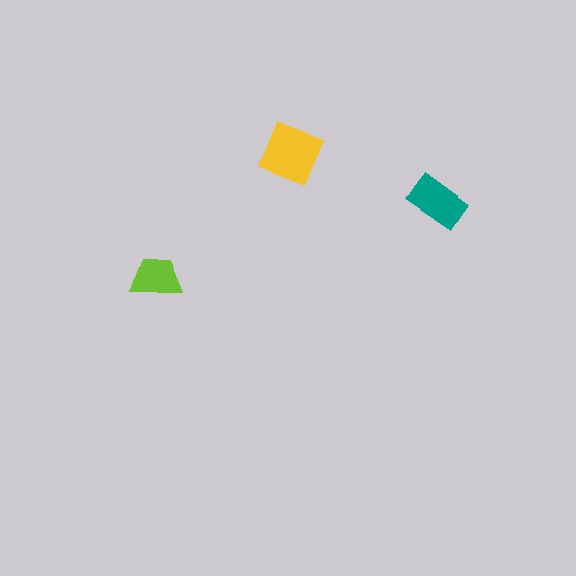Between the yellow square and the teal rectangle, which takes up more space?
The yellow square.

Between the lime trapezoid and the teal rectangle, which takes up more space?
The teal rectangle.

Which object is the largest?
The yellow square.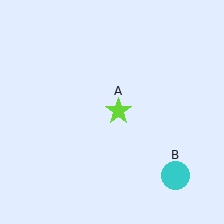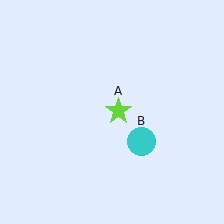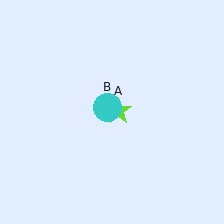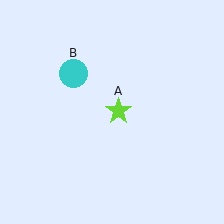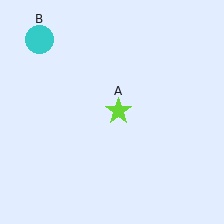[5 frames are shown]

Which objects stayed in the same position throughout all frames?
Lime star (object A) remained stationary.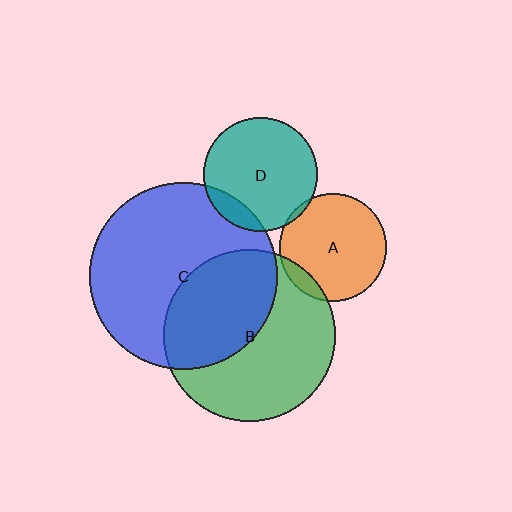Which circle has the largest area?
Circle C (blue).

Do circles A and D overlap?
Yes.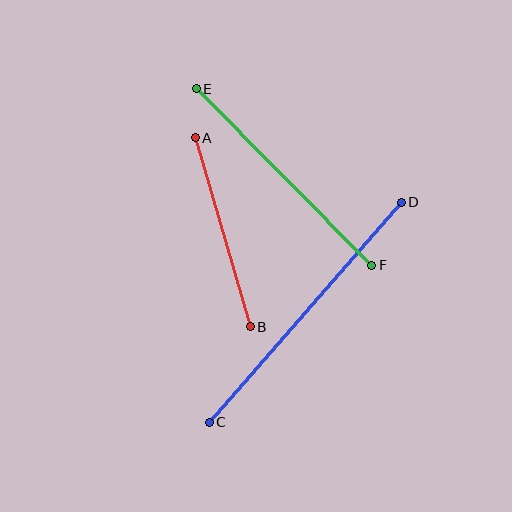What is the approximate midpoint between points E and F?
The midpoint is at approximately (284, 177) pixels.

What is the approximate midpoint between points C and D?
The midpoint is at approximately (305, 312) pixels.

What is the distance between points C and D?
The distance is approximately 292 pixels.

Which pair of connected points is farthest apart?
Points C and D are farthest apart.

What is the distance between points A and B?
The distance is approximately 197 pixels.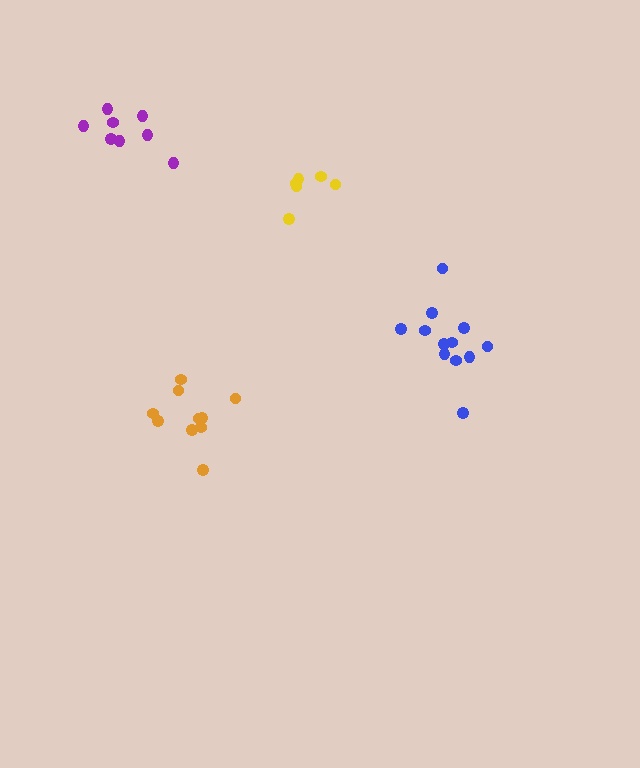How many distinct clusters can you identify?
There are 4 distinct clusters.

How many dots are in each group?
Group 1: 12 dots, Group 2: 8 dots, Group 3: 10 dots, Group 4: 6 dots (36 total).